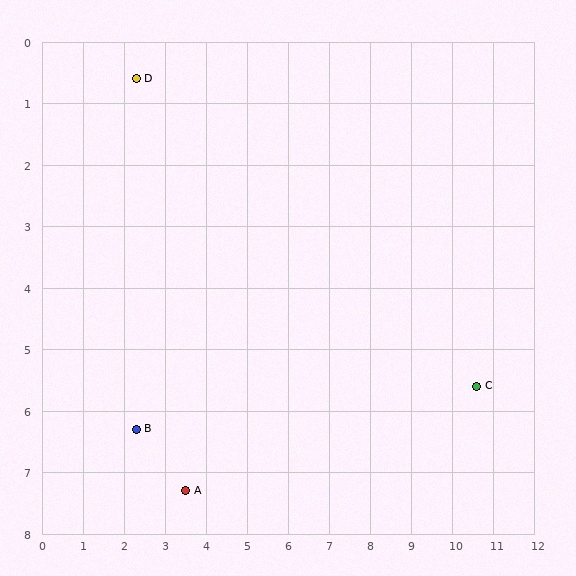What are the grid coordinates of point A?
Point A is at approximately (3.5, 7.3).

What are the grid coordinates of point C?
Point C is at approximately (10.6, 5.6).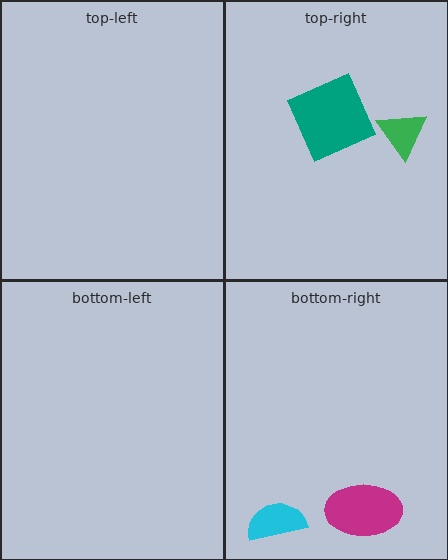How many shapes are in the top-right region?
2.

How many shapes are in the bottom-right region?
2.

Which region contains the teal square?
The top-right region.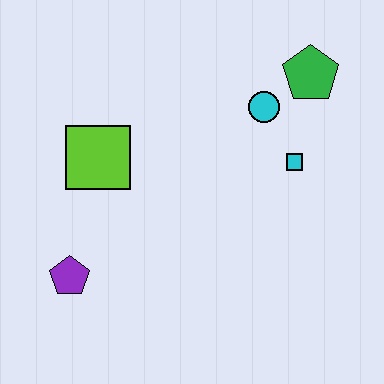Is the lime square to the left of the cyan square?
Yes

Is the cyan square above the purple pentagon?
Yes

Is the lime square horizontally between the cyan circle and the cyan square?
No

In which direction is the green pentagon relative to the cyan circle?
The green pentagon is to the right of the cyan circle.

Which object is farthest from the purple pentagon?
The green pentagon is farthest from the purple pentagon.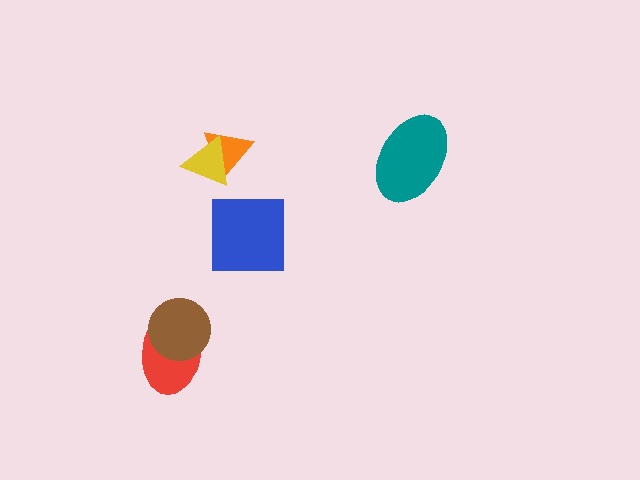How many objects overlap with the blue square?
0 objects overlap with the blue square.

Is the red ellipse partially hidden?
Yes, it is partially covered by another shape.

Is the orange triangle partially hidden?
Yes, it is partially covered by another shape.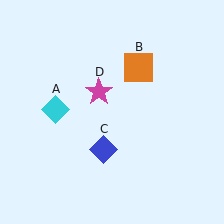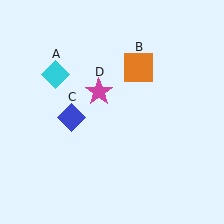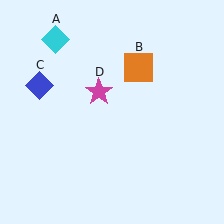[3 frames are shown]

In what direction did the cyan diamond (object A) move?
The cyan diamond (object A) moved up.